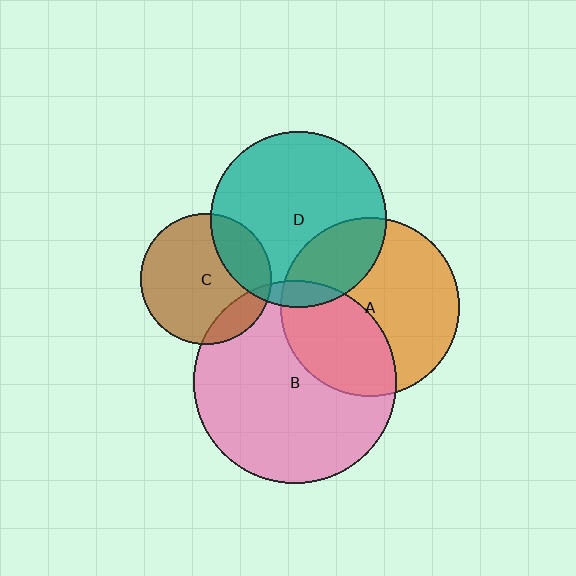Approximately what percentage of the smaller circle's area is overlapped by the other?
Approximately 35%.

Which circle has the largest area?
Circle B (pink).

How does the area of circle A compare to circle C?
Approximately 1.9 times.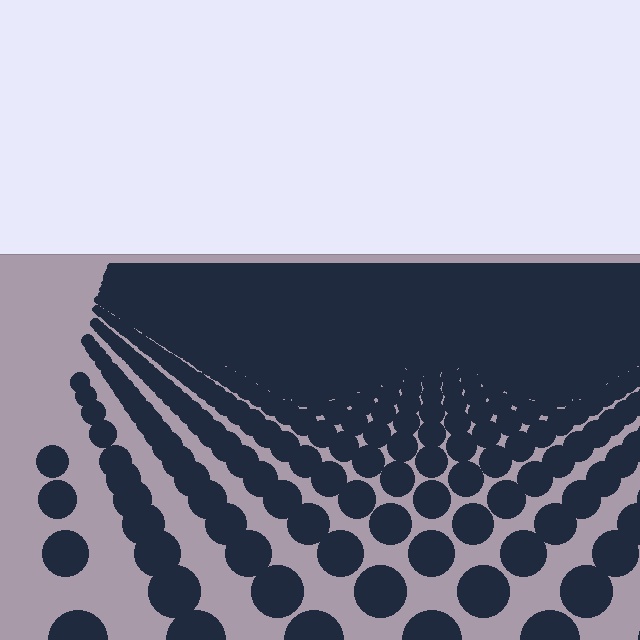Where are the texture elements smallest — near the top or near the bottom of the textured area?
Near the top.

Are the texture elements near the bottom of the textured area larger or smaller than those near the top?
Larger. Near the bottom, elements are closer to the viewer and appear at a bigger on-screen size.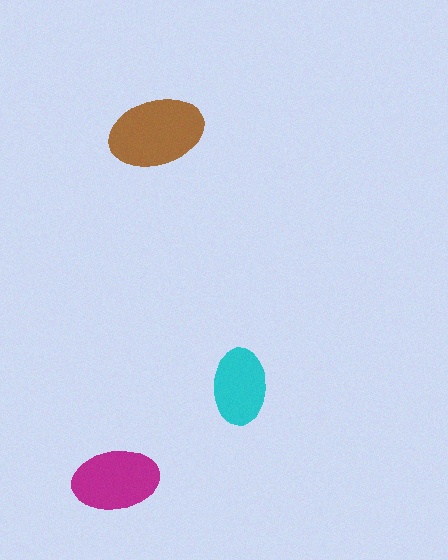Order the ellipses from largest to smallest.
the brown one, the magenta one, the cyan one.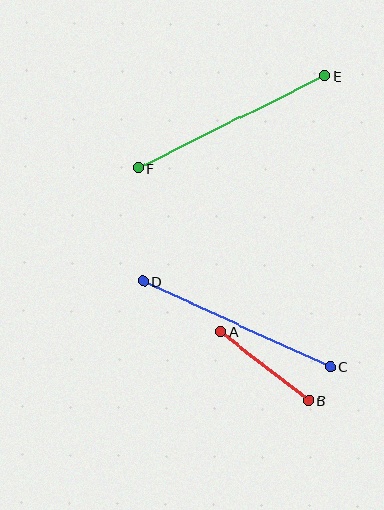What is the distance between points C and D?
The distance is approximately 206 pixels.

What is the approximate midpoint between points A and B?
The midpoint is at approximately (265, 367) pixels.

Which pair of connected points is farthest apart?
Points E and F are farthest apart.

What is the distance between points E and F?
The distance is approximately 208 pixels.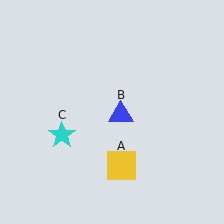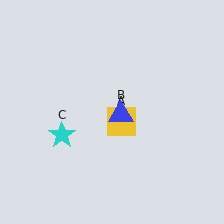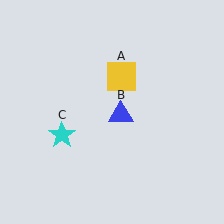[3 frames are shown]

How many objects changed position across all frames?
1 object changed position: yellow square (object A).